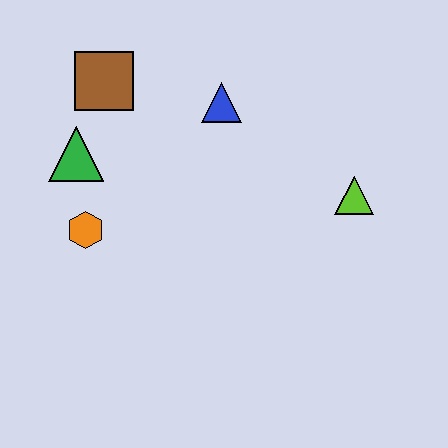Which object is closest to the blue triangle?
The brown square is closest to the blue triangle.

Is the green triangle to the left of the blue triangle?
Yes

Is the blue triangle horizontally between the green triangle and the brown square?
No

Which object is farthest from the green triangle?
The lime triangle is farthest from the green triangle.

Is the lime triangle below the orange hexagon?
No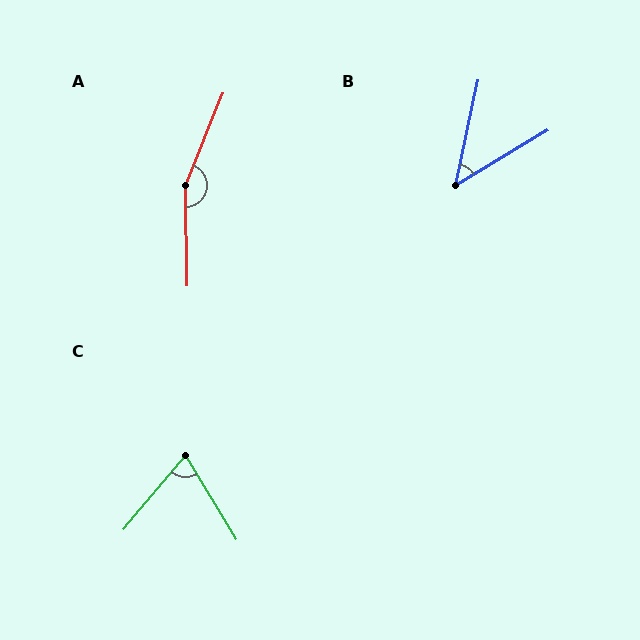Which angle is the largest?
A, at approximately 157 degrees.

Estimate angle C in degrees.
Approximately 71 degrees.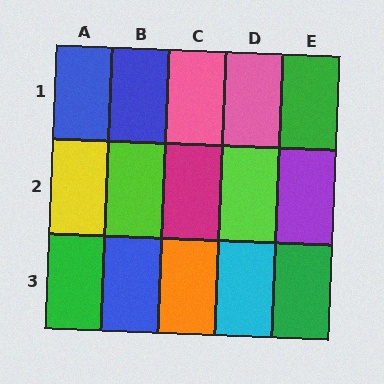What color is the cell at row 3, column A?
Green.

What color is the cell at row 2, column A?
Yellow.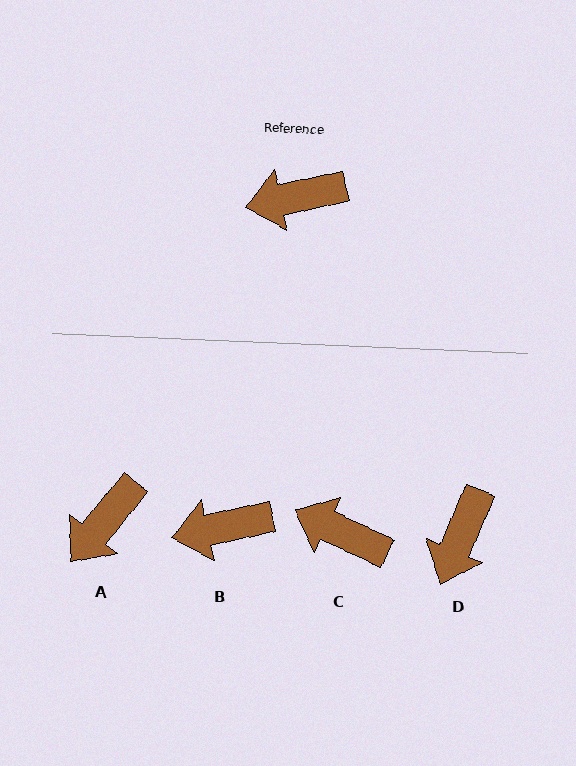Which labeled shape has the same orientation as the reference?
B.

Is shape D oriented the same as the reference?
No, it is off by about 55 degrees.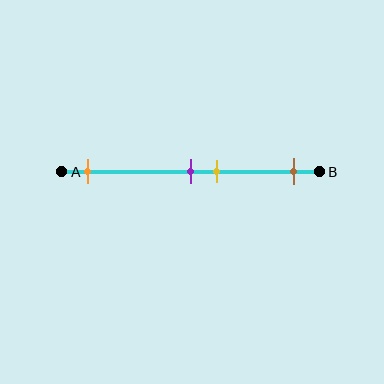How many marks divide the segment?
There are 4 marks dividing the segment.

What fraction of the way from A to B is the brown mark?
The brown mark is approximately 90% (0.9) of the way from A to B.